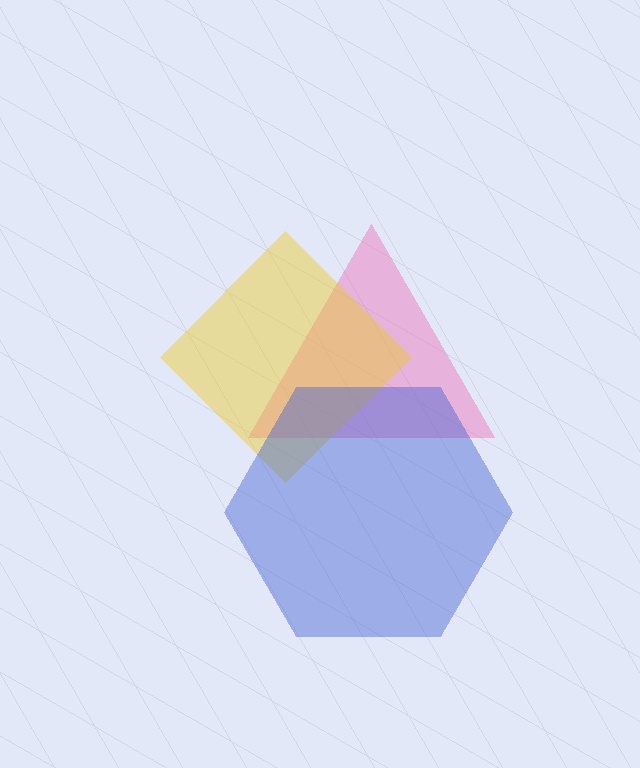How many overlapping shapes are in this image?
There are 3 overlapping shapes in the image.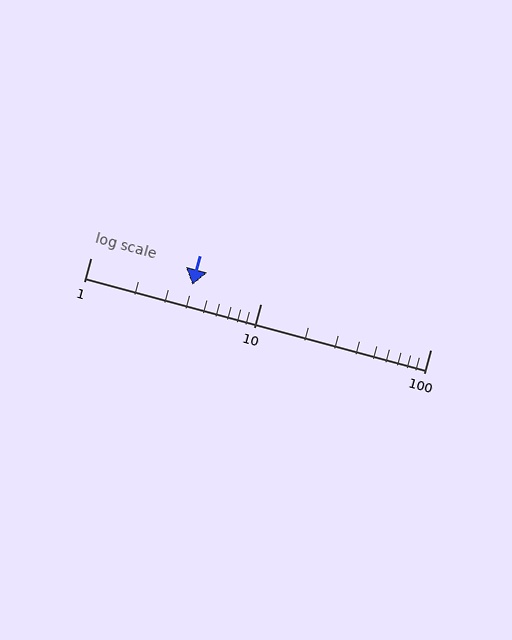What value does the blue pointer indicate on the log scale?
The pointer indicates approximately 4.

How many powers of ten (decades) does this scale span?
The scale spans 2 decades, from 1 to 100.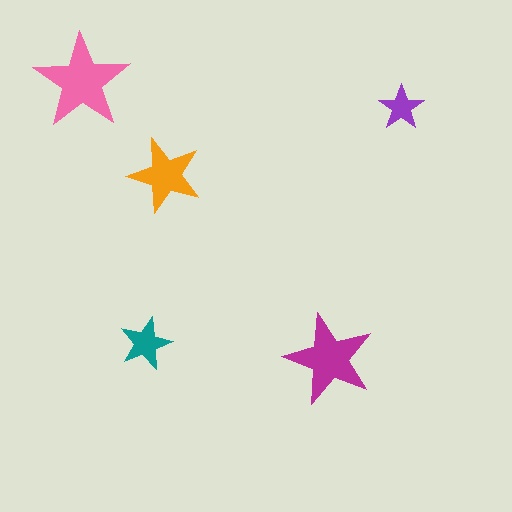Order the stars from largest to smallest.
the pink one, the magenta one, the orange one, the teal one, the purple one.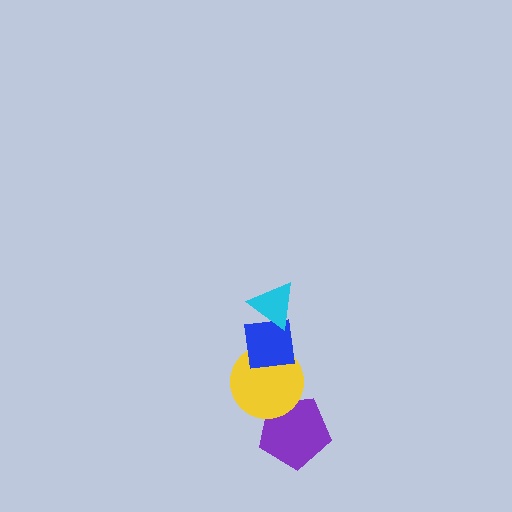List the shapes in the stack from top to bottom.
From top to bottom: the cyan triangle, the blue square, the yellow circle, the purple pentagon.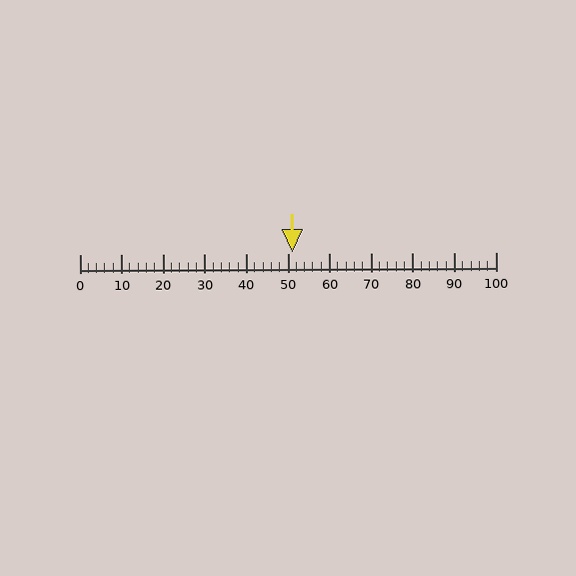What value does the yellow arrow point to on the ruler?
The yellow arrow points to approximately 51.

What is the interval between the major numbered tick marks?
The major tick marks are spaced 10 units apart.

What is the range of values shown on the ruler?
The ruler shows values from 0 to 100.